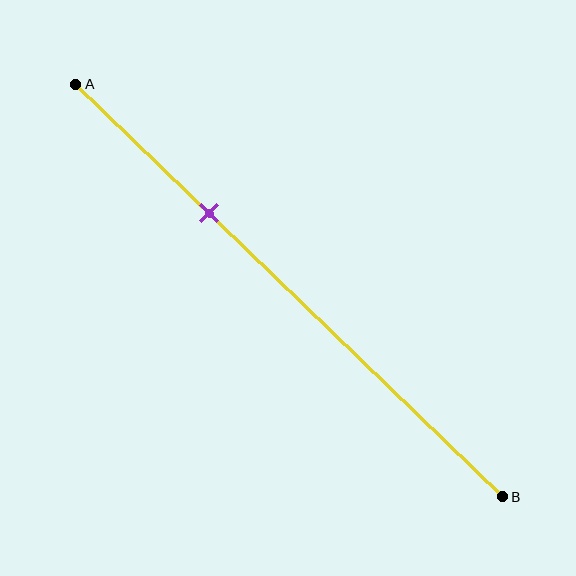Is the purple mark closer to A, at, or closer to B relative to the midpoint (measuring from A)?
The purple mark is closer to point A than the midpoint of segment AB.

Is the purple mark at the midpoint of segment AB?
No, the mark is at about 30% from A, not at the 50% midpoint.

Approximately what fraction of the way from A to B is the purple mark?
The purple mark is approximately 30% of the way from A to B.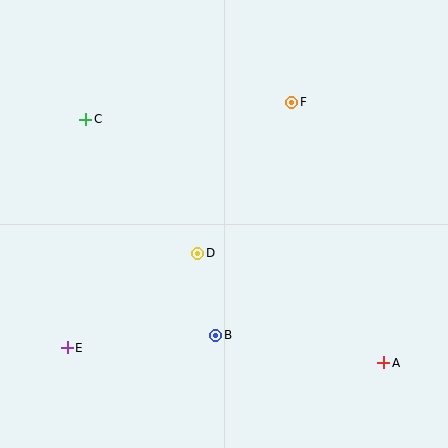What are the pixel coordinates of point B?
Point B is at (216, 335).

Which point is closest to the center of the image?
Point D at (198, 253) is closest to the center.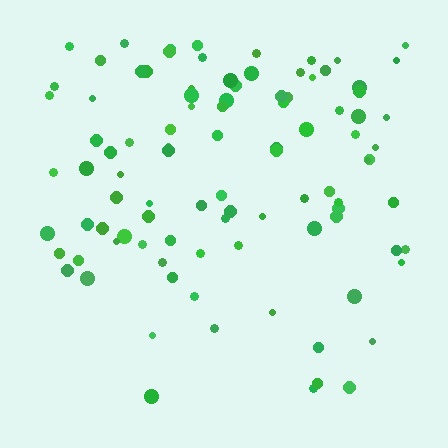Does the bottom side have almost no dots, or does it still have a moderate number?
Still a moderate number, just noticeably fewer than the top.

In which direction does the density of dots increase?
From bottom to top, with the top side densest.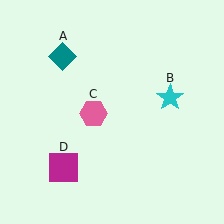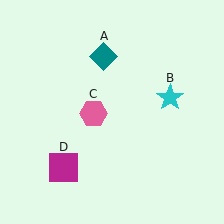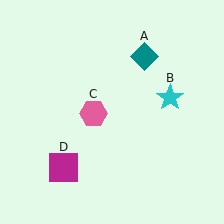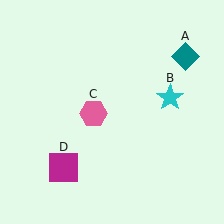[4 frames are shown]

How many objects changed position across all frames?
1 object changed position: teal diamond (object A).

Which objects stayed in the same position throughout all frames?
Cyan star (object B) and pink hexagon (object C) and magenta square (object D) remained stationary.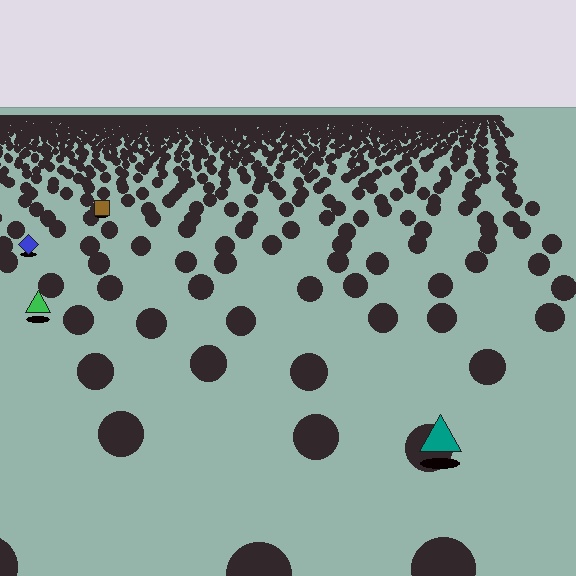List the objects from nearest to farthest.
From nearest to farthest: the teal triangle, the green triangle, the blue diamond, the brown square.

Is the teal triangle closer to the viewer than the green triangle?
Yes. The teal triangle is closer — you can tell from the texture gradient: the ground texture is coarser near it.